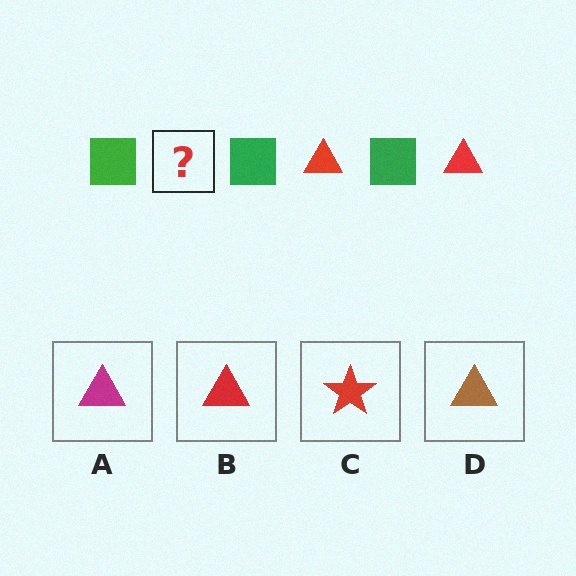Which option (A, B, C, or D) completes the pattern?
B.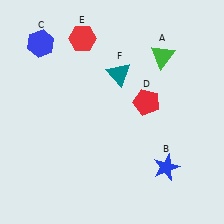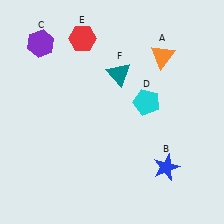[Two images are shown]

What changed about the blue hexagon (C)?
In Image 1, C is blue. In Image 2, it changed to purple.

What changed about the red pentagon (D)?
In Image 1, D is red. In Image 2, it changed to cyan.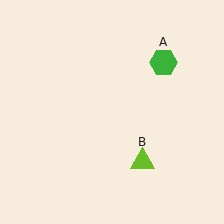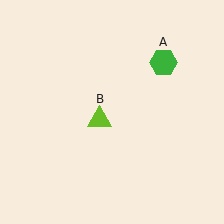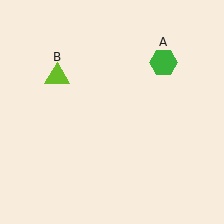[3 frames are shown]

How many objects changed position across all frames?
1 object changed position: lime triangle (object B).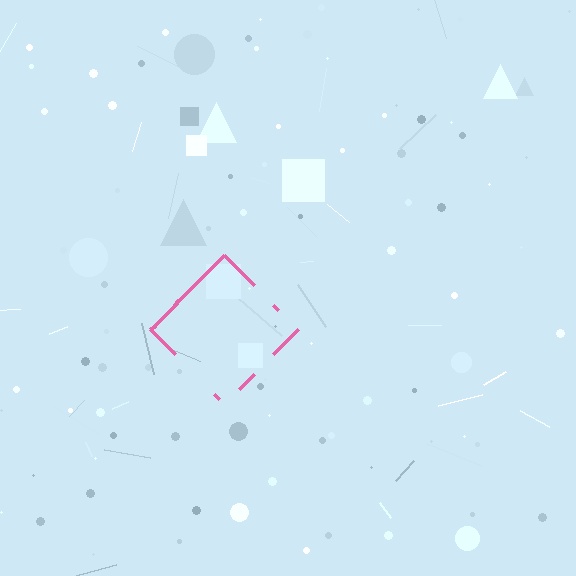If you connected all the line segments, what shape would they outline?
They would outline a diamond.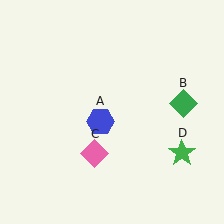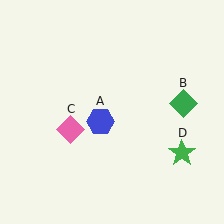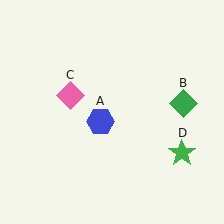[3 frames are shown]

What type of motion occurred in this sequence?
The pink diamond (object C) rotated clockwise around the center of the scene.